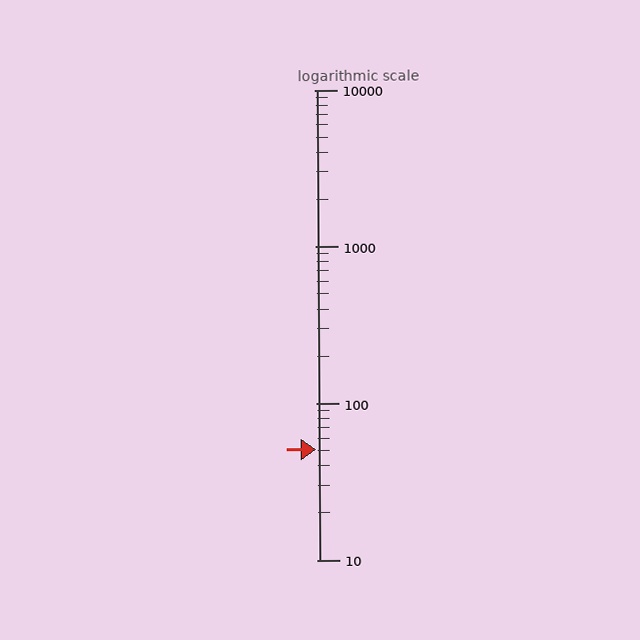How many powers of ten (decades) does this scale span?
The scale spans 3 decades, from 10 to 10000.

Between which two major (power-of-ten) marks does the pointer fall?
The pointer is between 10 and 100.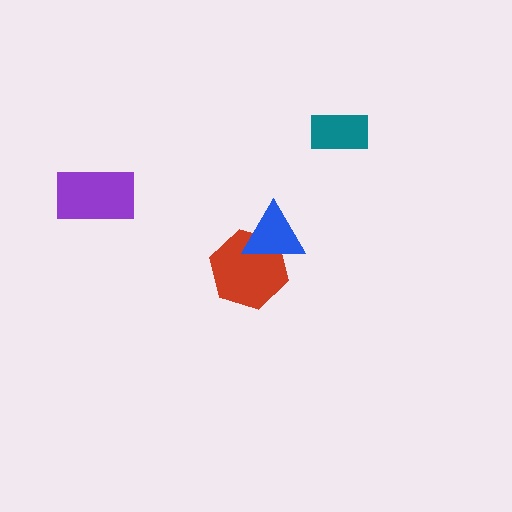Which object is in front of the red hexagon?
The blue triangle is in front of the red hexagon.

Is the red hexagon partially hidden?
Yes, it is partially covered by another shape.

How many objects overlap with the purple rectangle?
0 objects overlap with the purple rectangle.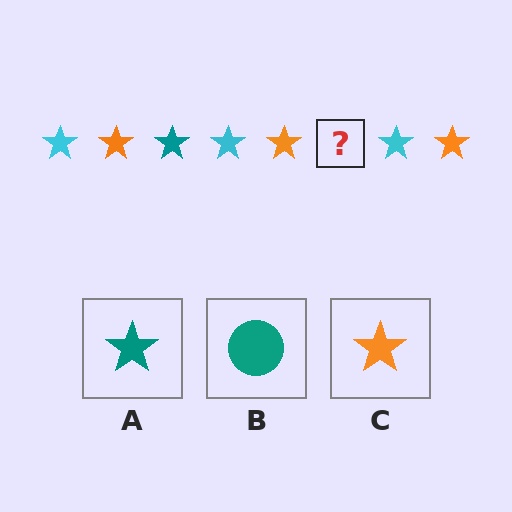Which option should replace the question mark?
Option A.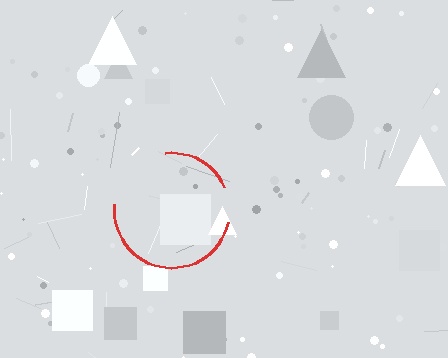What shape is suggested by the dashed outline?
The dashed outline suggests a circle.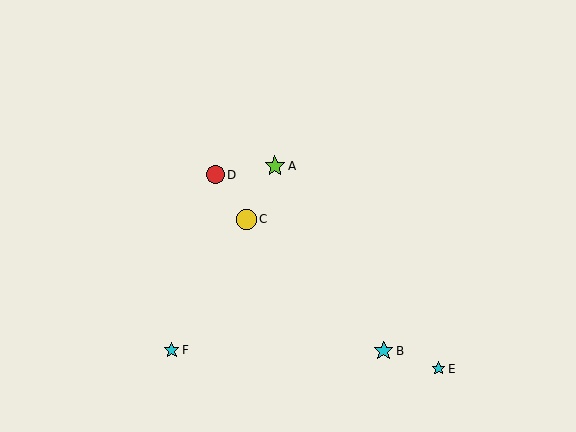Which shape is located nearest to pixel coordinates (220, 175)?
The red circle (labeled D) at (216, 175) is nearest to that location.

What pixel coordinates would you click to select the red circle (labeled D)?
Click at (216, 175) to select the red circle D.